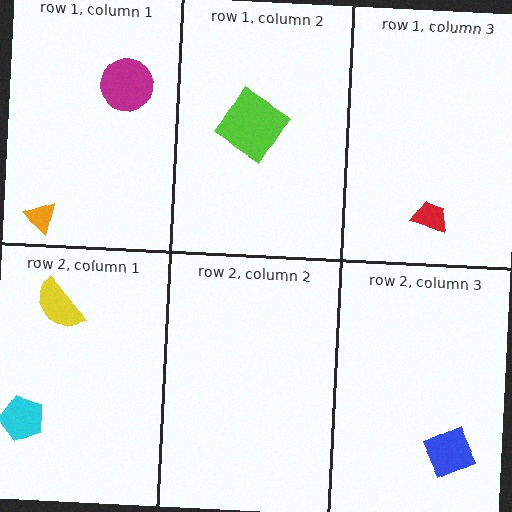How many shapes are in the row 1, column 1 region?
2.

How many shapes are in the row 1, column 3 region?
1.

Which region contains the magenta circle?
The row 1, column 1 region.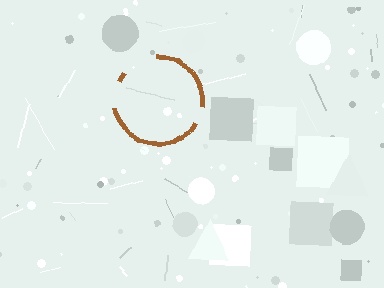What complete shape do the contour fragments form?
The contour fragments form a circle.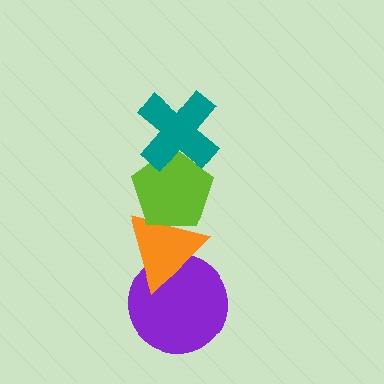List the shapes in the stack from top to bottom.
From top to bottom: the teal cross, the lime pentagon, the orange triangle, the purple circle.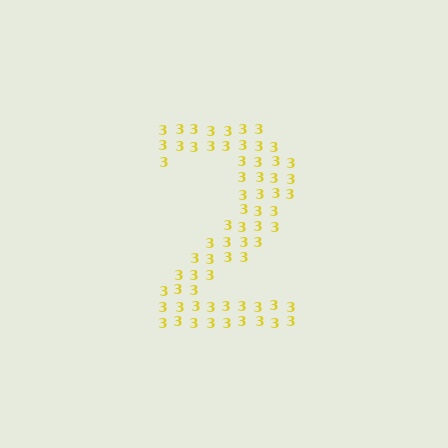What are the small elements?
The small elements are digit 3's.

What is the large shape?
The large shape is the digit 2.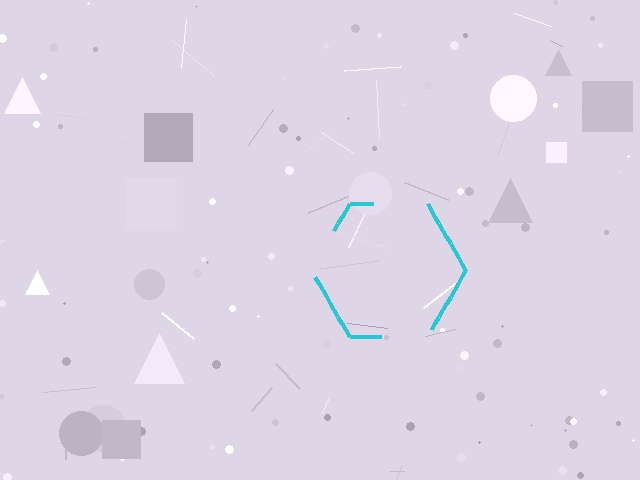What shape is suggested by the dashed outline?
The dashed outline suggests a hexagon.